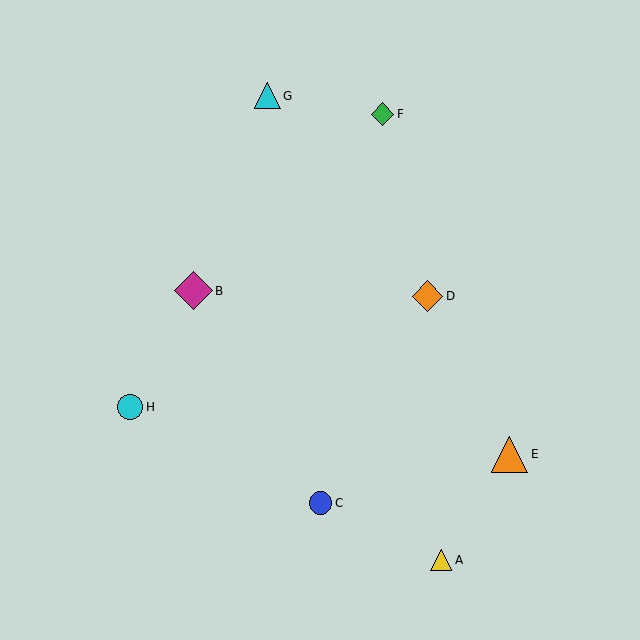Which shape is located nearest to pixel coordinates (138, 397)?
The cyan circle (labeled H) at (130, 407) is nearest to that location.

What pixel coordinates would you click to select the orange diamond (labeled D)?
Click at (427, 296) to select the orange diamond D.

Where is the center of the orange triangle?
The center of the orange triangle is at (510, 454).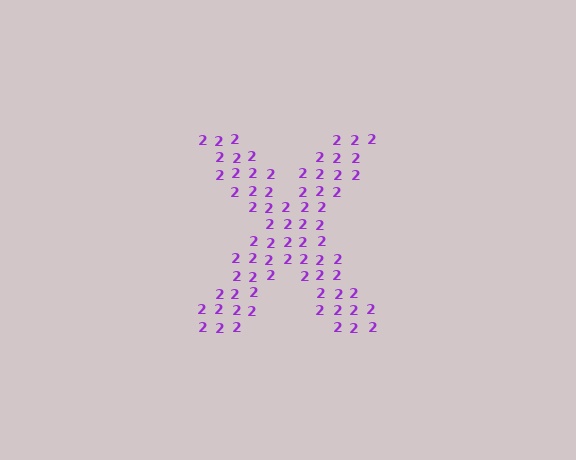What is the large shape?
The large shape is the letter X.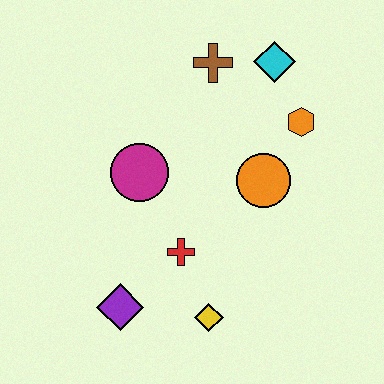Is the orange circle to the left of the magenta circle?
No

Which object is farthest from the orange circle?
The purple diamond is farthest from the orange circle.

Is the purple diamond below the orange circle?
Yes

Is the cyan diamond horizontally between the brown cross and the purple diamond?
No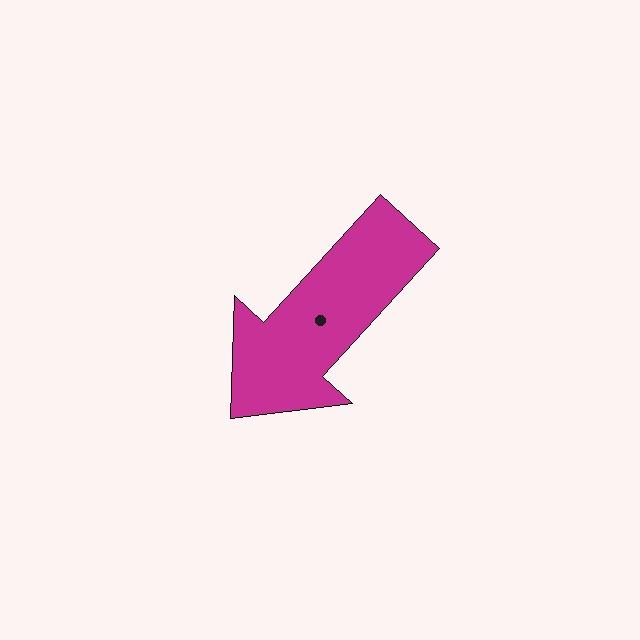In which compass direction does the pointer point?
Southwest.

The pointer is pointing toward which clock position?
Roughly 7 o'clock.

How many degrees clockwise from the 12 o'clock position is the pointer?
Approximately 222 degrees.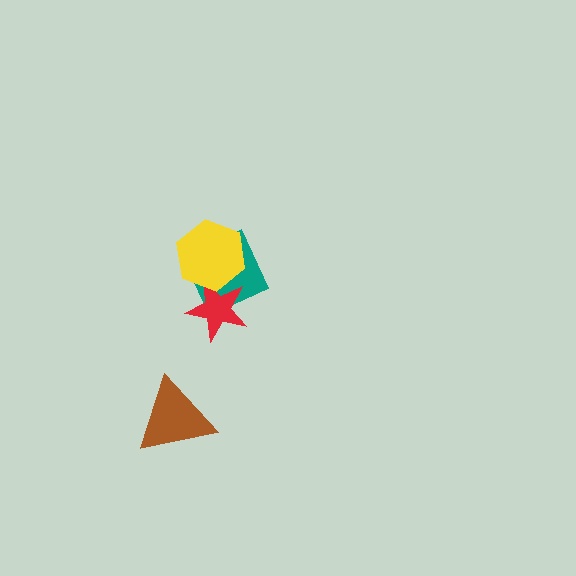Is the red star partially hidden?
Yes, it is partially covered by another shape.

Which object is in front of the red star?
The yellow hexagon is in front of the red star.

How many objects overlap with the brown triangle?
0 objects overlap with the brown triangle.